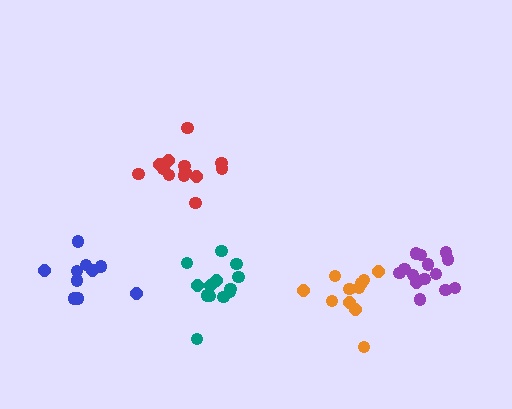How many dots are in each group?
Group 1: 14 dots, Group 2: 13 dots, Group 3: 13 dots, Group 4: 11 dots, Group 5: 10 dots (61 total).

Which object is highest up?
The red cluster is topmost.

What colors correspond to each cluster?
The clusters are colored: purple, red, teal, orange, blue.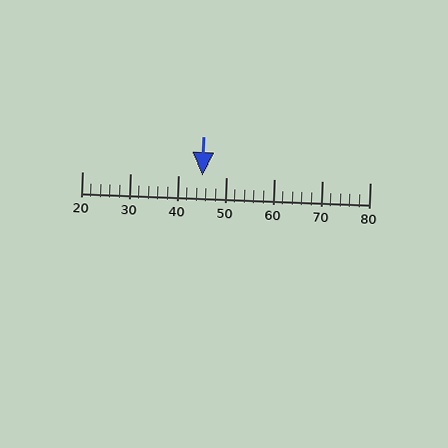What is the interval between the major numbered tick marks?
The major tick marks are spaced 10 units apart.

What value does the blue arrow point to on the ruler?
The blue arrow points to approximately 45.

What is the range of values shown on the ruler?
The ruler shows values from 20 to 80.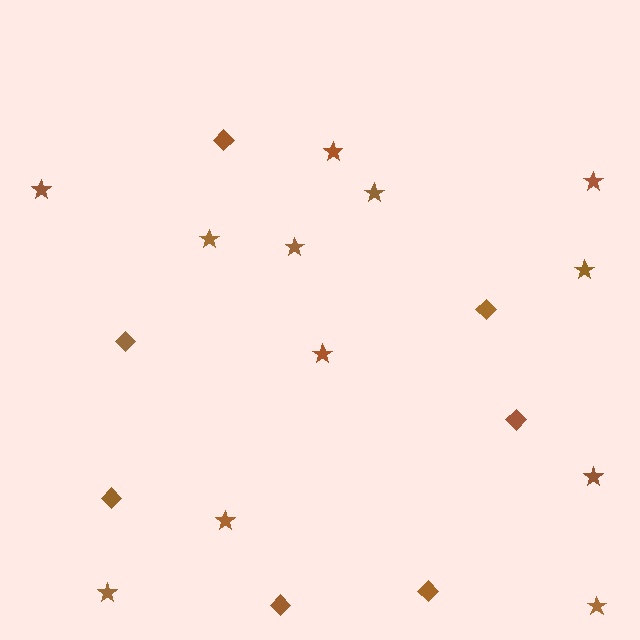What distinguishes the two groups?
There are 2 groups: one group of diamonds (7) and one group of stars (12).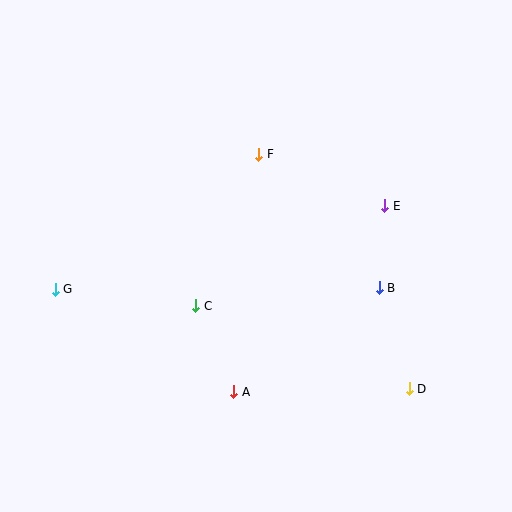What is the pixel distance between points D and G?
The distance between D and G is 368 pixels.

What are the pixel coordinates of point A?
Point A is at (234, 392).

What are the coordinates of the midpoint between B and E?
The midpoint between B and E is at (382, 247).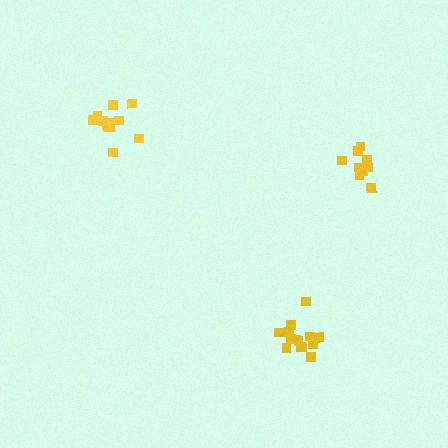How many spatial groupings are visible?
There are 3 spatial groupings.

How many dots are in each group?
Group 1: 9 dots, Group 2: 11 dots, Group 3: 15 dots (35 total).